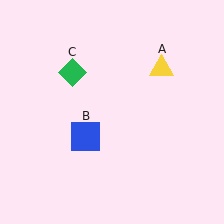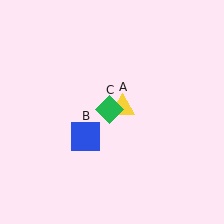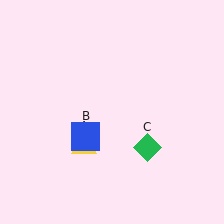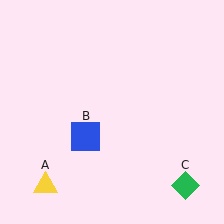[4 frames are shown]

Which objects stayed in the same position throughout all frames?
Blue square (object B) remained stationary.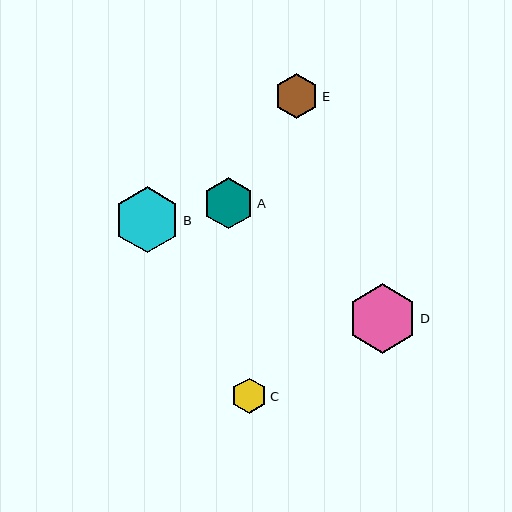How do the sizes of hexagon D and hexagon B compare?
Hexagon D and hexagon B are approximately the same size.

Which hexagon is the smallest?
Hexagon C is the smallest with a size of approximately 36 pixels.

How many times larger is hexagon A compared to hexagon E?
Hexagon A is approximately 1.1 times the size of hexagon E.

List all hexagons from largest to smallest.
From largest to smallest: D, B, A, E, C.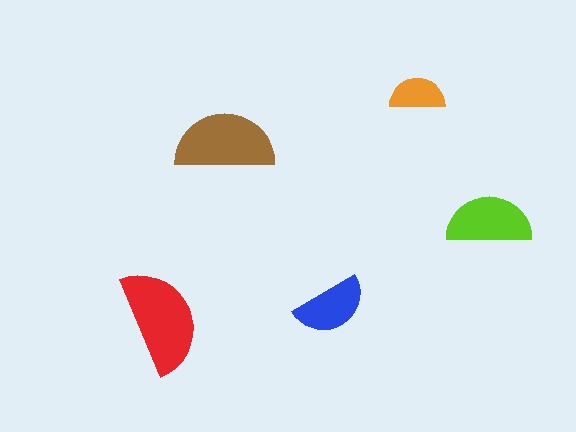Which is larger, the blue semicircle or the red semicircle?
The red one.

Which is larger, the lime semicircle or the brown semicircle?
The brown one.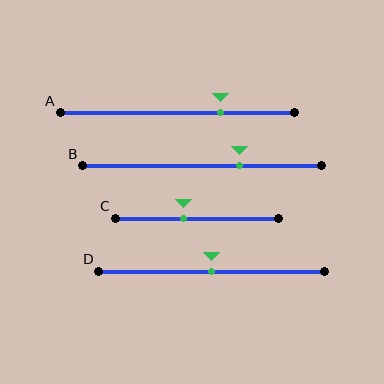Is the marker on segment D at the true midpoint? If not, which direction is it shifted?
Yes, the marker on segment D is at the true midpoint.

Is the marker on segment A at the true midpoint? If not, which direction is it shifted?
No, the marker on segment A is shifted to the right by about 18% of the segment length.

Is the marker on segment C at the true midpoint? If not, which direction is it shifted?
No, the marker on segment C is shifted to the left by about 8% of the segment length.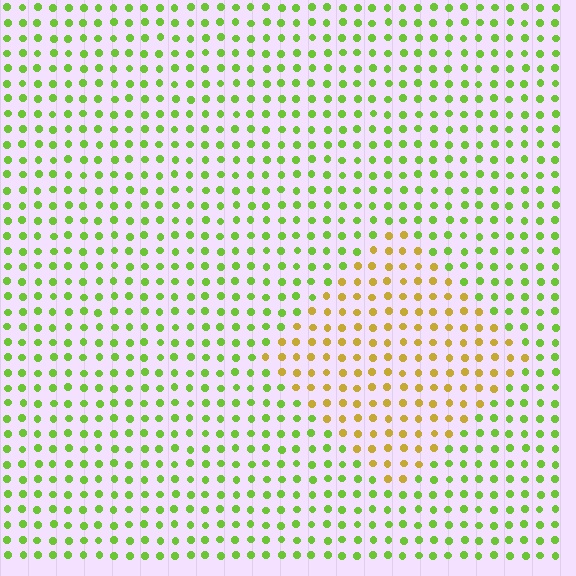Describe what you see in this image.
The image is filled with small lime elements in a uniform arrangement. A diamond-shaped region is visible where the elements are tinted to a slightly different hue, forming a subtle color boundary.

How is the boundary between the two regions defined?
The boundary is defined purely by a slight shift in hue (about 49 degrees). Spacing, size, and orientation are identical on both sides.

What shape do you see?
I see a diamond.